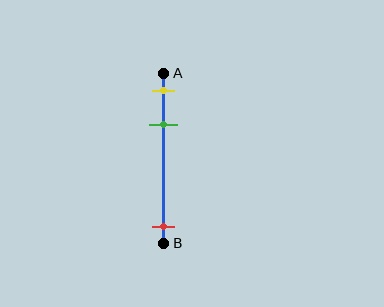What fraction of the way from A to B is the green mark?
The green mark is approximately 30% (0.3) of the way from A to B.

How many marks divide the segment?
There are 3 marks dividing the segment.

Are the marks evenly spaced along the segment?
No, the marks are not evenly spaced.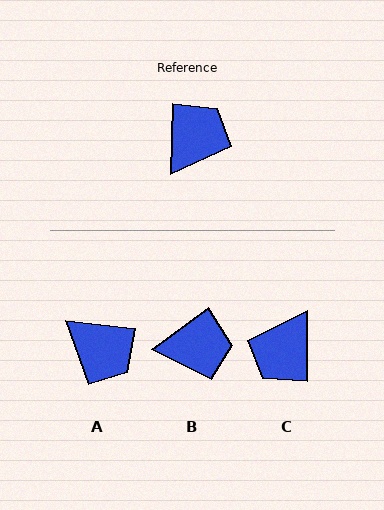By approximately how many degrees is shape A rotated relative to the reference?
Approximately 95 degrees clockwise.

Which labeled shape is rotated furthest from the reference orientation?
C, about 178 degrees away.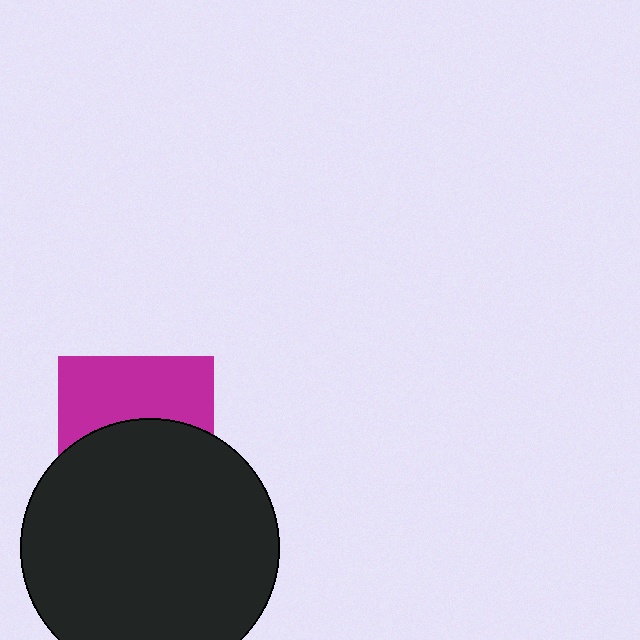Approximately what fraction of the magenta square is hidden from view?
Roughly 54% of the magenta square is hidden behind the black circle.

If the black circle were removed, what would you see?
You would see the complete magenta square.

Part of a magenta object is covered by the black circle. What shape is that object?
It is a square.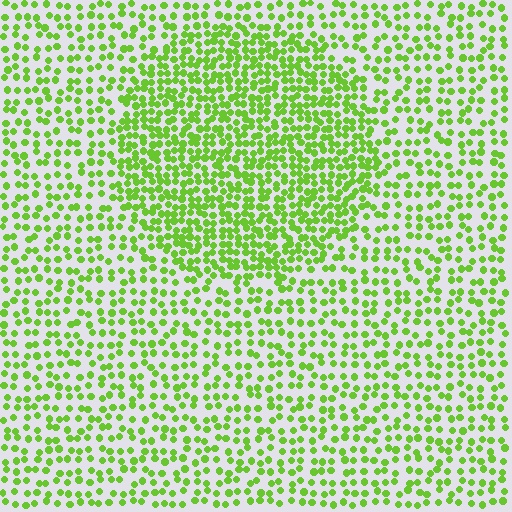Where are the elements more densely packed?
The elements are more densely packed inside the circle boundary.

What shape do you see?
I see a circle.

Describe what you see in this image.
The image contains small lime elements arranged at two different densities. A circle-shaped region is visible where the elements are more densely packed than the surrounding area.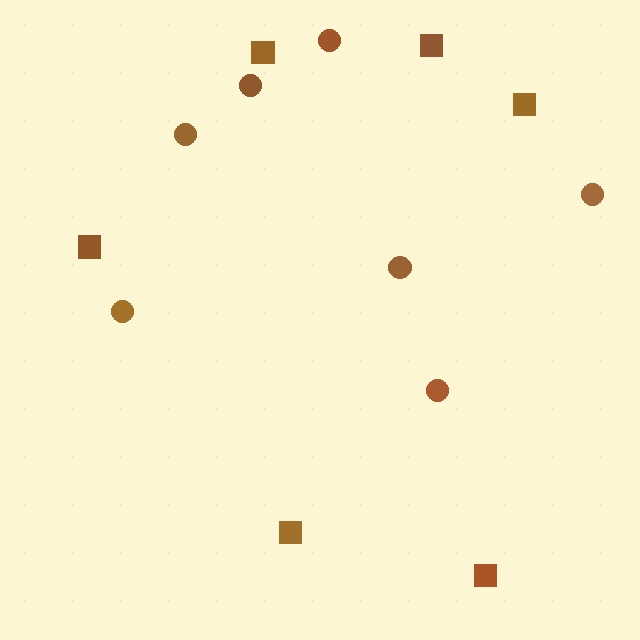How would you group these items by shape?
There are 2 groups: one group of squares (6) and one group of circles (7).